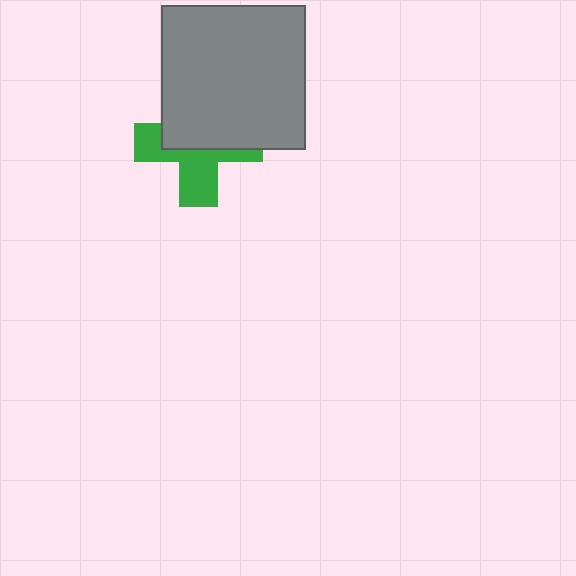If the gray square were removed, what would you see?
You would see the complete green cross.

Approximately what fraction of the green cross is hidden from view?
Roughly 52% of the green cross is hidden behind the gray square.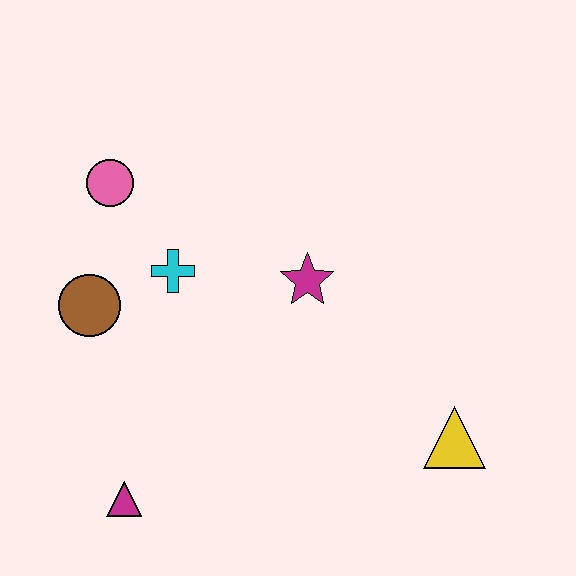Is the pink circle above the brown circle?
Yes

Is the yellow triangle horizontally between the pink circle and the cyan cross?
No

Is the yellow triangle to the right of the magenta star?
Yes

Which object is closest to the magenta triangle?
The brown circle is closest to the magenta triangle.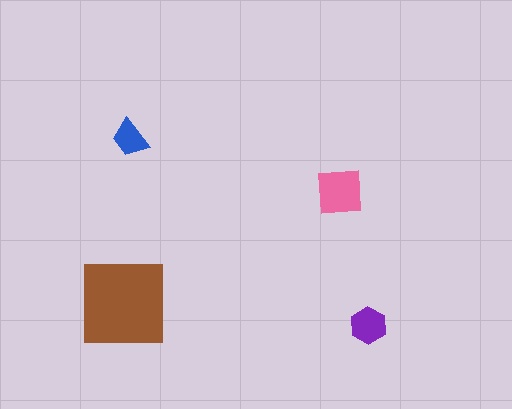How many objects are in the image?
There are 4 objects in the image.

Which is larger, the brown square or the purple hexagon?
The brown square.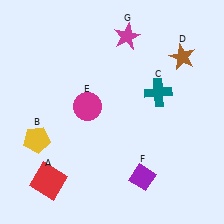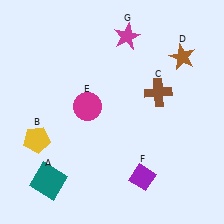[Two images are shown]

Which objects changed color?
A changed from red to teal. C changed from teal to brown.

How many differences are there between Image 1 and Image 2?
There are 2 differences between the two images.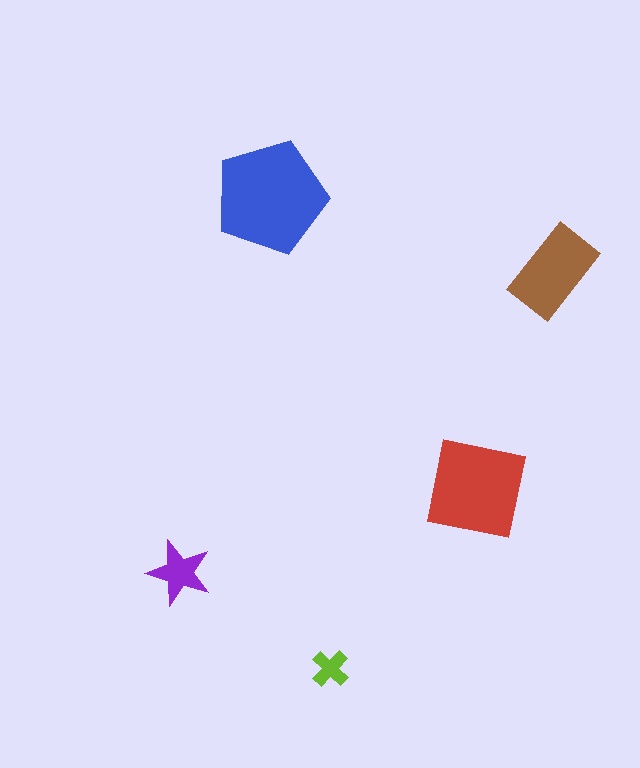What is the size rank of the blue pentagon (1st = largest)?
1st.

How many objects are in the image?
There are 5 objects in the image.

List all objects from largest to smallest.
The blue pentagon, the red square, the brown rectangle, the purple star, the lime cross.